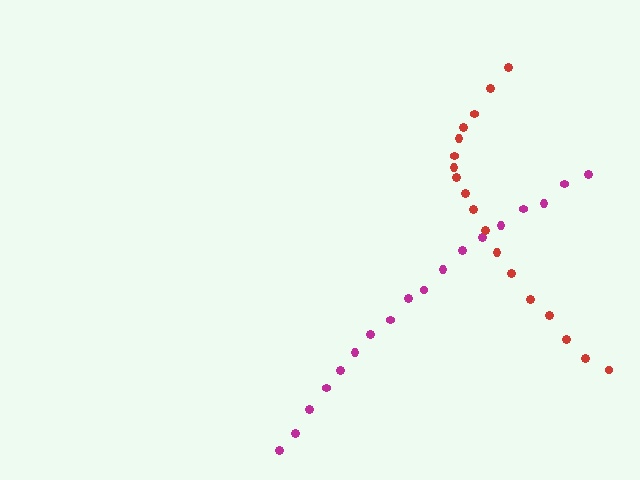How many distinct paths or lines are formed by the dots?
There are 2 distinct paths.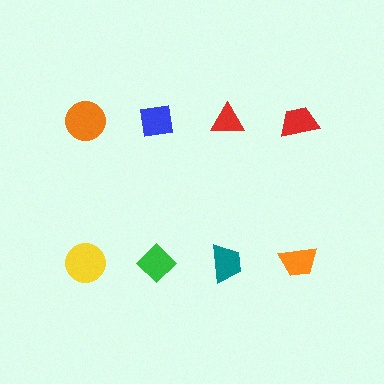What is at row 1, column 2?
A blue square.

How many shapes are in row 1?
4 shapes.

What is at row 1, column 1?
An orange circle.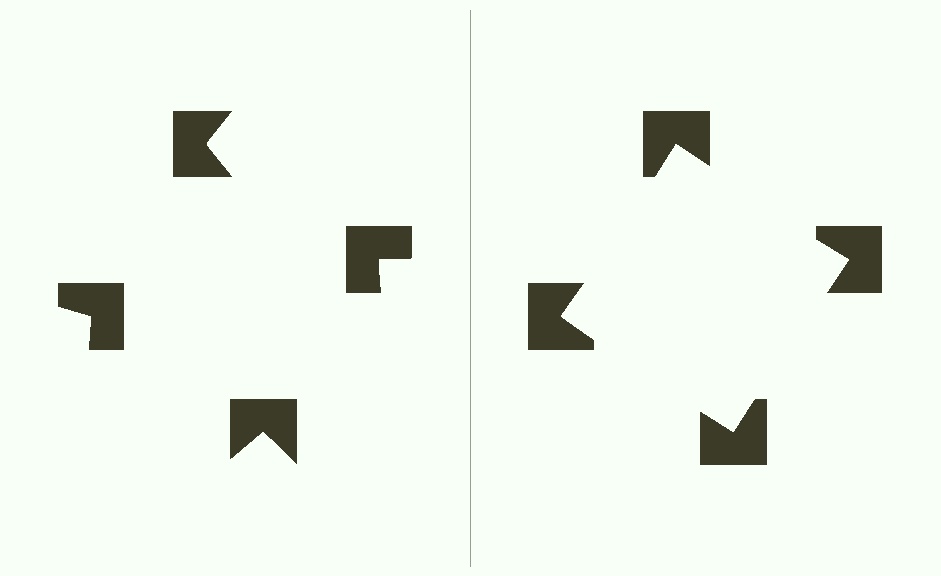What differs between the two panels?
The notched squares are positioned identically on both sides; only the wedge orientations differ. On the right they align to a square; on the left they are misaligned.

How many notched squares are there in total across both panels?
8 — 4 on each side.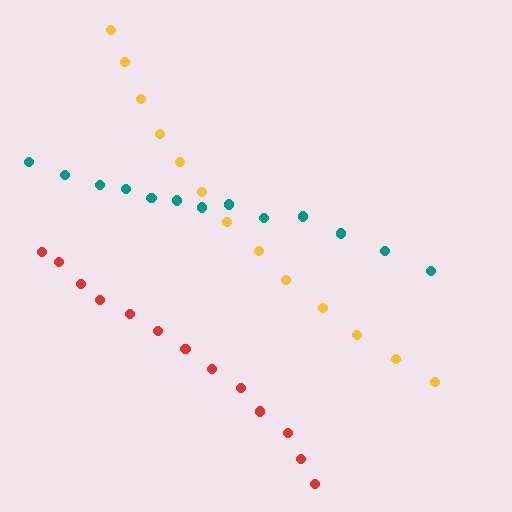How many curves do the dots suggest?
There are 3 distinct paths.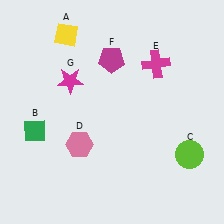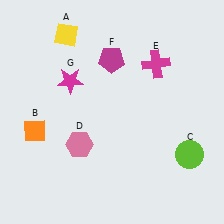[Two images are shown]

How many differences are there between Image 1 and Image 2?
There is 1 difference between the two images.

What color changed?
The diamond (B) changed from green in Image 1 to orange in Image 2.